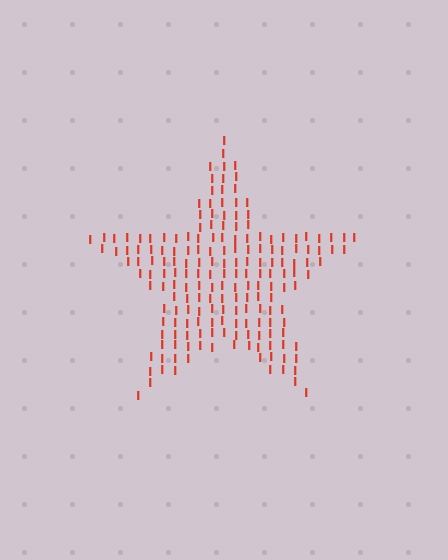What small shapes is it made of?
It is made of small letter I's.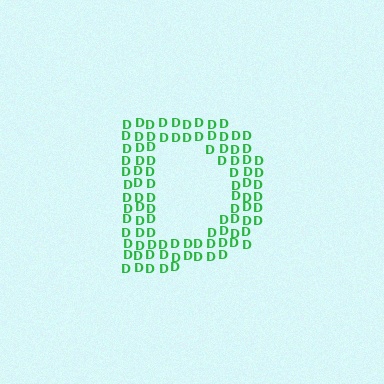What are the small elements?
The small elements are letter D's.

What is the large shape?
The large shape is the letter D.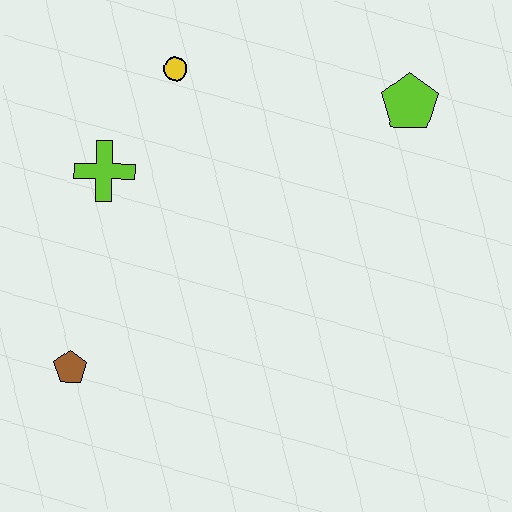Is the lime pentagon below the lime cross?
No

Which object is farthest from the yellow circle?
The brown pentagon is farthest from the yellow circle.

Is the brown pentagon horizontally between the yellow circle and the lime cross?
No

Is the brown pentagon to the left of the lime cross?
Yes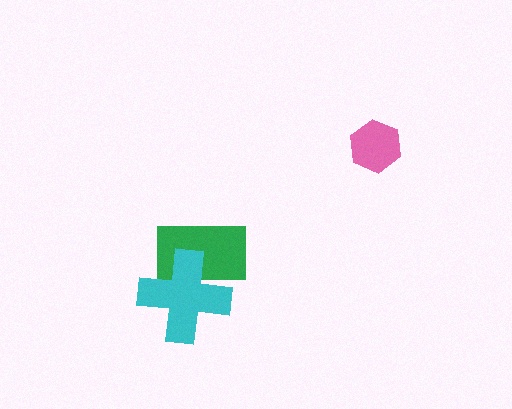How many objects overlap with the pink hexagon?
0 objects overlap with the pink hexagon.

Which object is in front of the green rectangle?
The cyan cross is in front of the green rectangle.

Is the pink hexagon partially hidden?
No, no other shape covers it.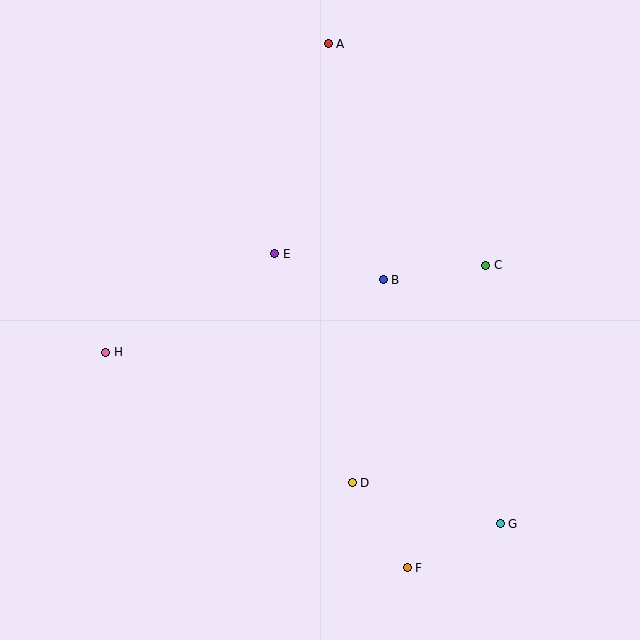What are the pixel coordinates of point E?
Point E is at (275, 254).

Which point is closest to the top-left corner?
Point A is closest to the top-left corner.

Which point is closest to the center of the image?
Point B at (383, 280) is closest to the center.